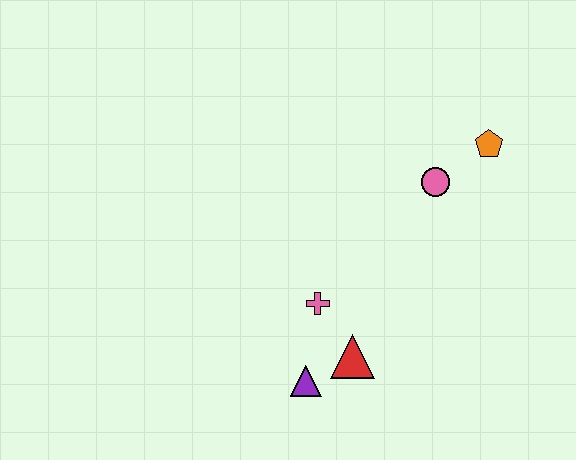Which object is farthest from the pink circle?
The purple triangle is farthest from the pink circle.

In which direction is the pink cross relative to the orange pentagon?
The pink cross is to the left of the orange pentagon.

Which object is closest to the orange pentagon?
The pink circle is closest to the orange pentagon.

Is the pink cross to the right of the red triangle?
No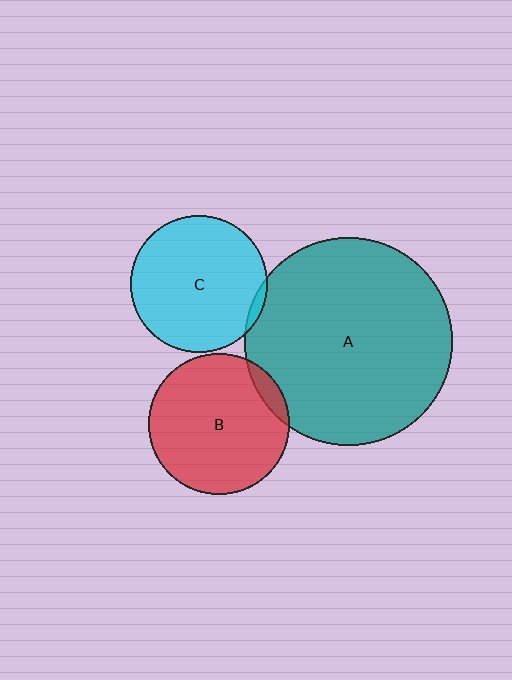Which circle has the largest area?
Circle A (teal).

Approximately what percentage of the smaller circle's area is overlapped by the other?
Approximately 5%.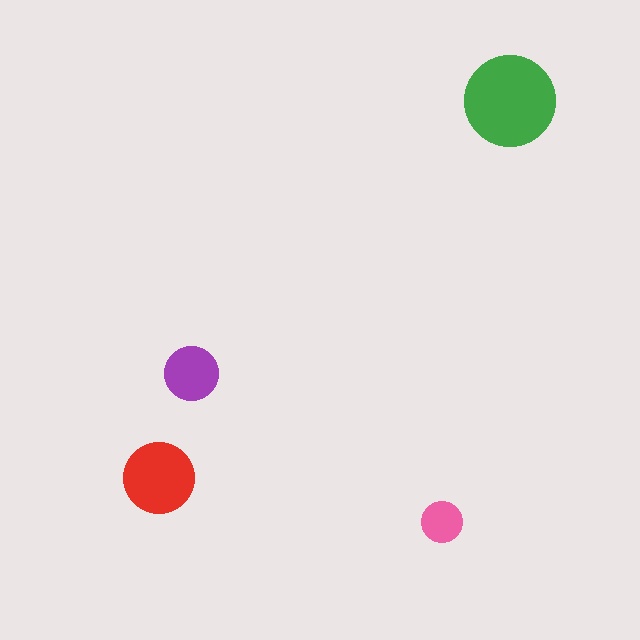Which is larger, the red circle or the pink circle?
The red one.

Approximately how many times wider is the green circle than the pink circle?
About 2.5 times wider.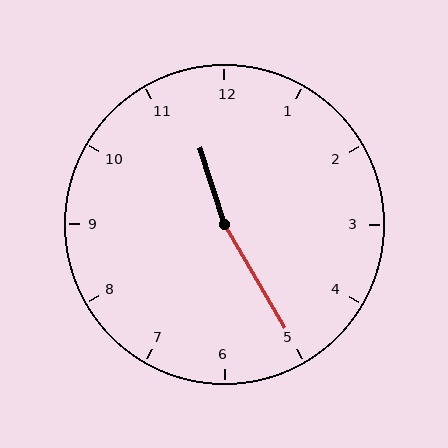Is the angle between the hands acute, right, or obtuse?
It is obtuse.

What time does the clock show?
11:25.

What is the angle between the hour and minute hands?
Approximately 168 degrees.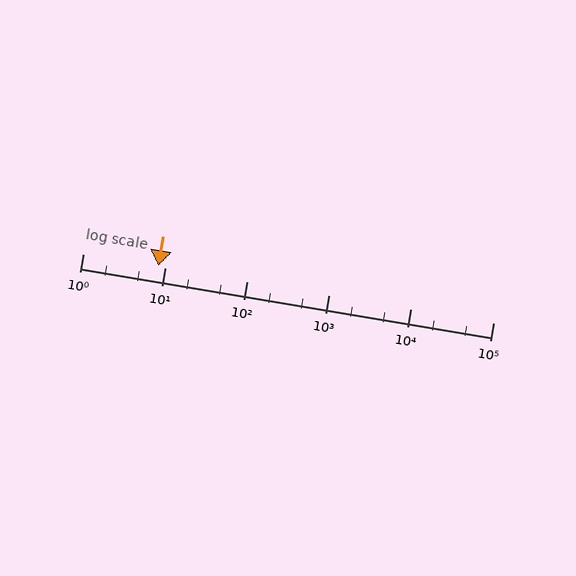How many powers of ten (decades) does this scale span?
The scale spans 5 decades, from 1 to 100000.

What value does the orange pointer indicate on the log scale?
The pointer indicates approximately 8.3.